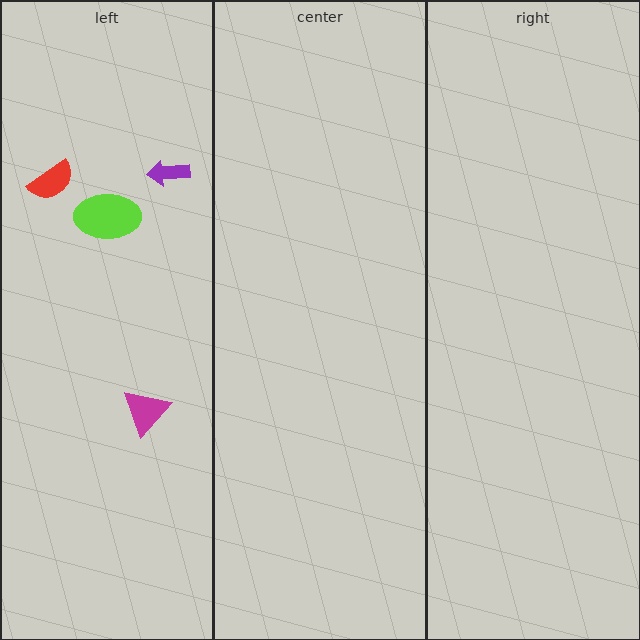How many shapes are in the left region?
4.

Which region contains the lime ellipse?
The left region.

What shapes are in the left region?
The lime ellipse, the magenta triangle, the purple arrow, the red semicircle.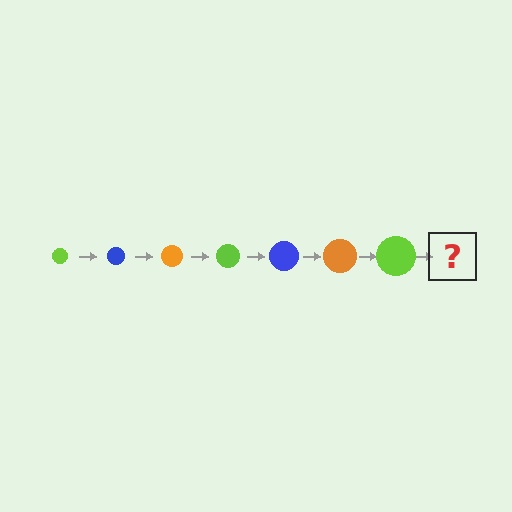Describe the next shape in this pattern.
It should be a blue circle, larger than the previous one.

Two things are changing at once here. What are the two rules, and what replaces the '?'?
The two rules are that the circle grows larger each step and the color cycles through lime, blue, and orange. The '?' should be a blue circle, larger than the previous one.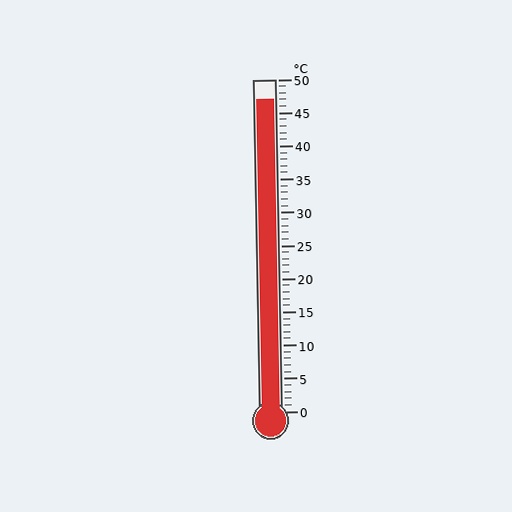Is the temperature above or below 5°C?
The temperature is above 5°C.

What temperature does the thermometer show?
The thermometer shows approximately 47°C.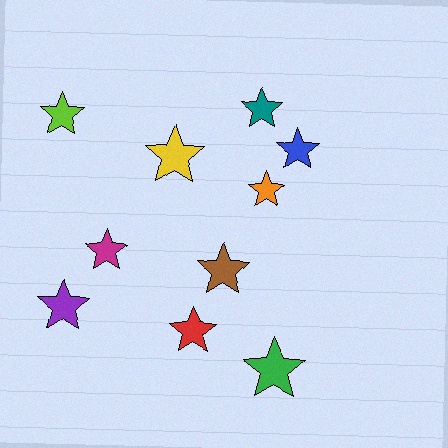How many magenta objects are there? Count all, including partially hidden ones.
There is 1 magenta object.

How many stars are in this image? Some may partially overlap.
There are 10 stars.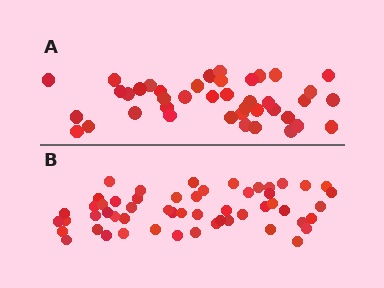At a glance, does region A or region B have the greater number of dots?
Region B (the bottom region) has more dots.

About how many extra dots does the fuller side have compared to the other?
Region B has approximately 15 more dots than region A.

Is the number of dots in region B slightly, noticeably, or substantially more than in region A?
Region B has noticeably more, but not dramatically so. The ratio is roughly 1.3 to 1.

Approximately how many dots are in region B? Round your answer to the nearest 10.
About 50 dots. (The exact count is 54, which rounds to 50.)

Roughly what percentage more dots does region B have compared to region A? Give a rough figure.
About 30% more.